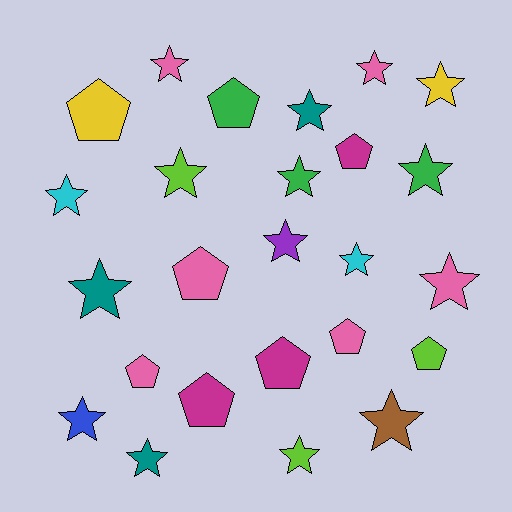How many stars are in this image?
There are 16 stars.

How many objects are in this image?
There are 25 objects.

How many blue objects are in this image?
There is 1 blue object.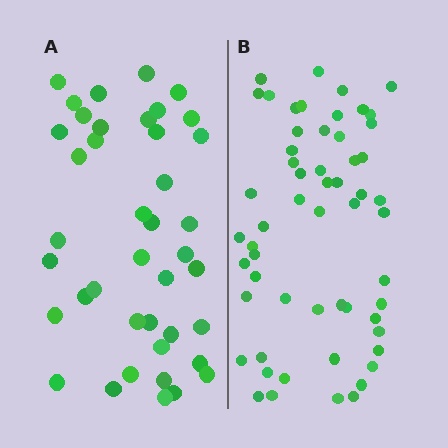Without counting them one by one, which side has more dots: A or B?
Region B (the right region) has more dots.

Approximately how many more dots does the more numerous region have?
Region B has approximately 15 more dots than region A.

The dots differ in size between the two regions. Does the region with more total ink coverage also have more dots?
No. Region A has more total ink coverage because its dots are larger, but region B actually contains more individual dots. Total area can be misleading — the number of items is what matters here.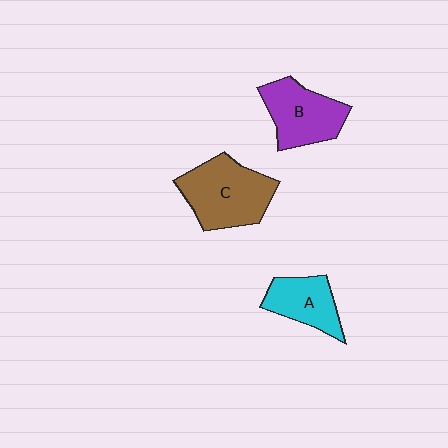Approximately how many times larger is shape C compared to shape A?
Approximately 1.6 times.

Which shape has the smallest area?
Shape A (cyan).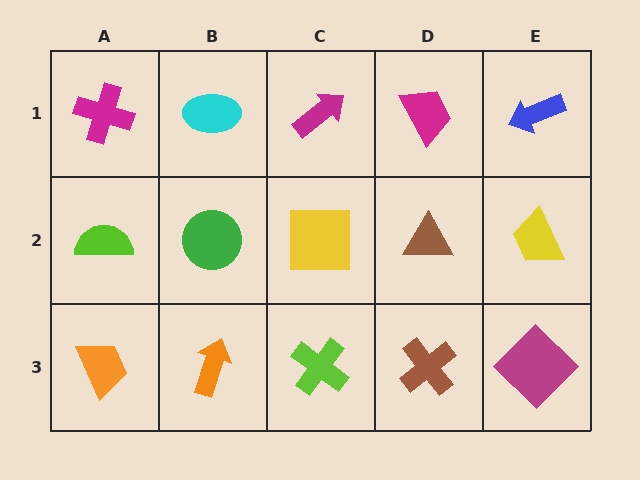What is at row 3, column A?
An orange trapezoid.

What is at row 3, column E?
A magenta diamond.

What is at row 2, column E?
A yellow trapezoid.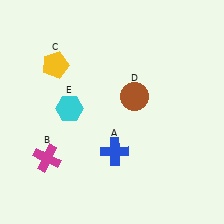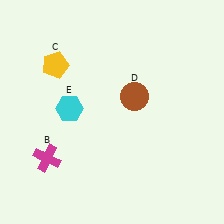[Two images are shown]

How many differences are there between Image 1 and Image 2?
There is 1 difference between the two images.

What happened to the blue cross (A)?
The blue cross (A) was removed in Image 2. It was in the bottom-right area of Image 1.